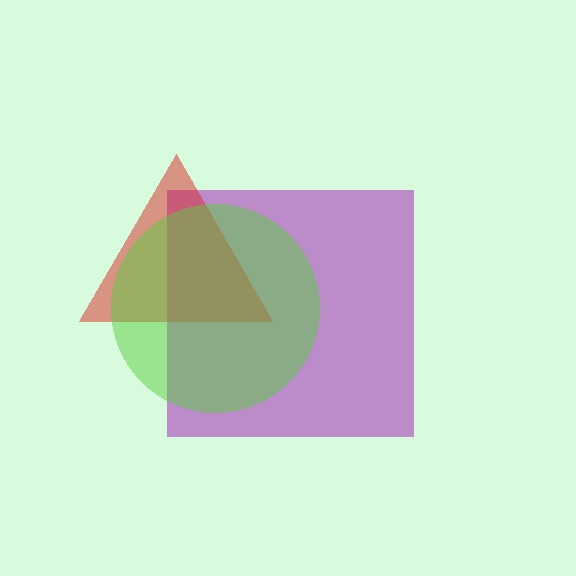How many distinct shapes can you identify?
There are 3 distinct shapes: a purple square, a red triangle, a lime circle.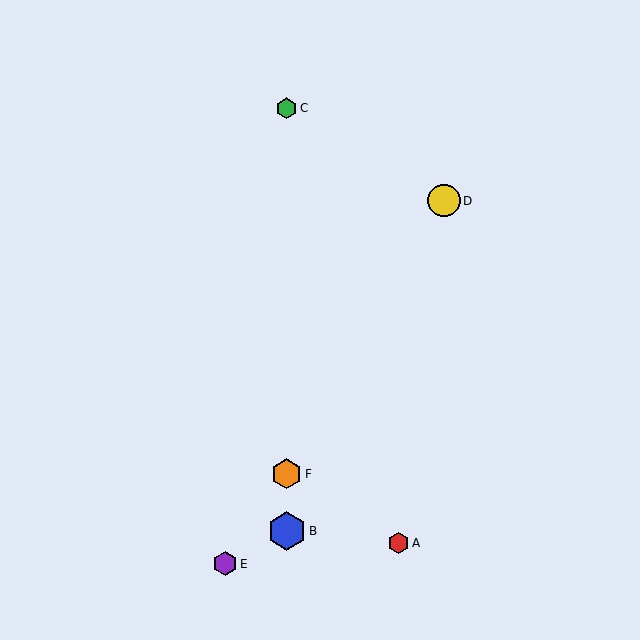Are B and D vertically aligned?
No, B is at x≈287 and D is at x≈444.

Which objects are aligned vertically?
Objects B, C, F are aligned vertically.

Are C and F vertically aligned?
Yes, both are at x≈287.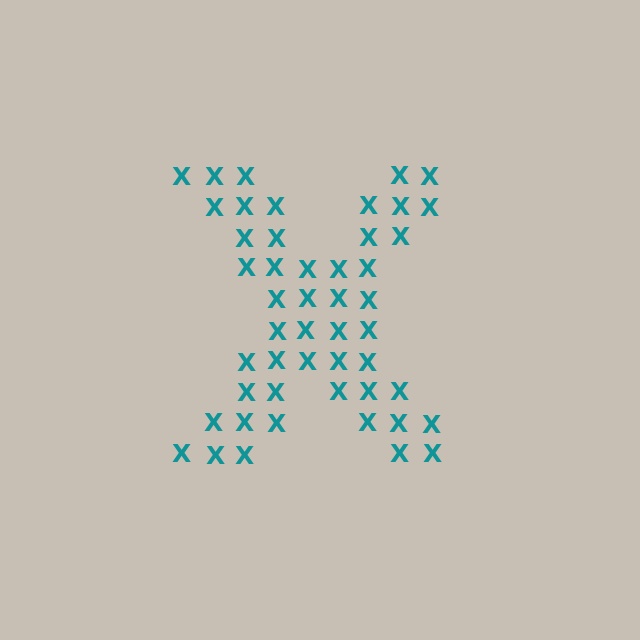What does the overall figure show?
The overall figure shows the letter X.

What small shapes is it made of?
It is made of small letter X's.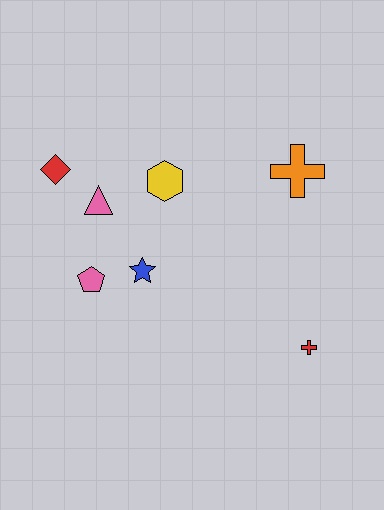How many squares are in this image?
There are no squares.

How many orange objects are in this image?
There is 1 orange object.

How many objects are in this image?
There are 7 objects.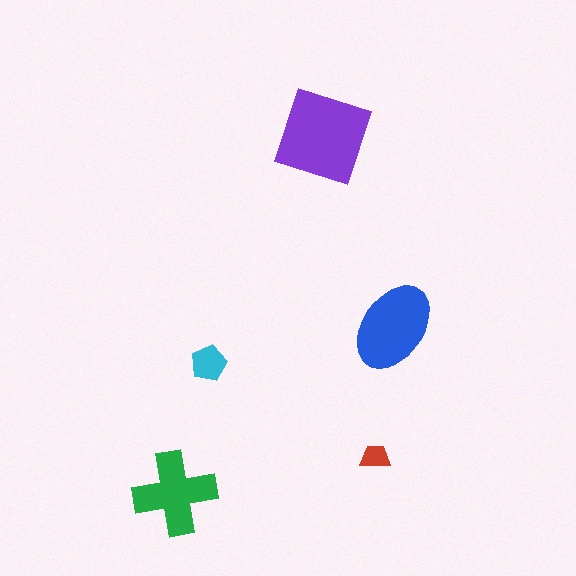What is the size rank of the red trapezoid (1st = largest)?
5th.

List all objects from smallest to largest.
The red trapezoid, the cyan pentagon, the green cross, the blue ellipse, the purple diamond.